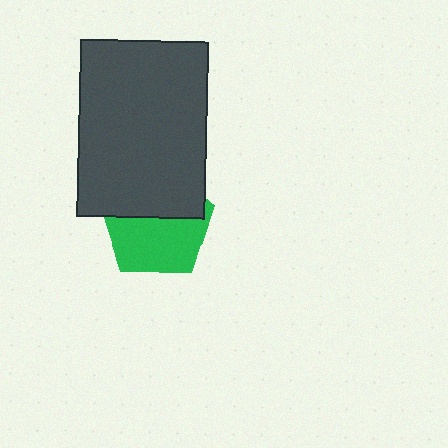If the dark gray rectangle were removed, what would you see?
You would see the complete green pentagon.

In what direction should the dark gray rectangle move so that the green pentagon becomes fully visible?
The dark gray rectangle should move up. That is the shortest direction to clear the overlap and leave the green pentagon fully visible.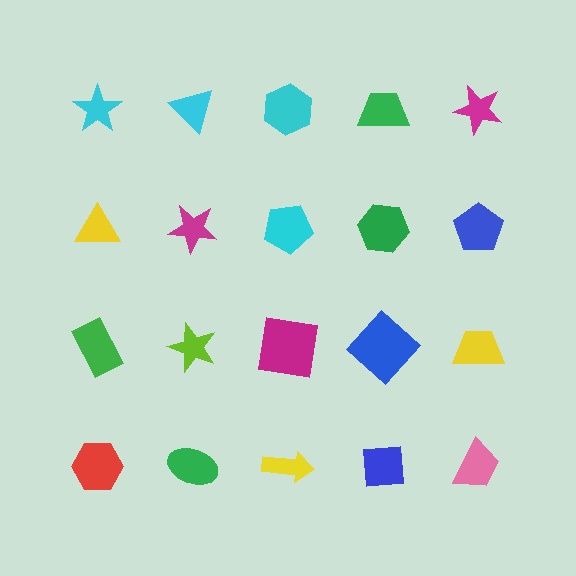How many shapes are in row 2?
5 shapes.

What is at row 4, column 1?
A red hexagon.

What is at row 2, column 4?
A green hexagon.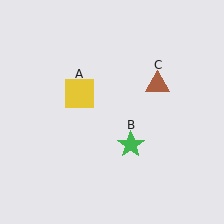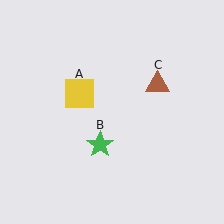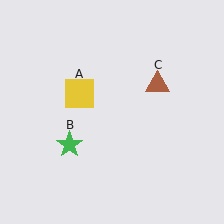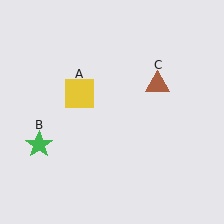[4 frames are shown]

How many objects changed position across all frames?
1 object changed position: green star (object B).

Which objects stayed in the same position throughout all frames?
Yellow square (object A) and brown triangle (object C) remained stationary.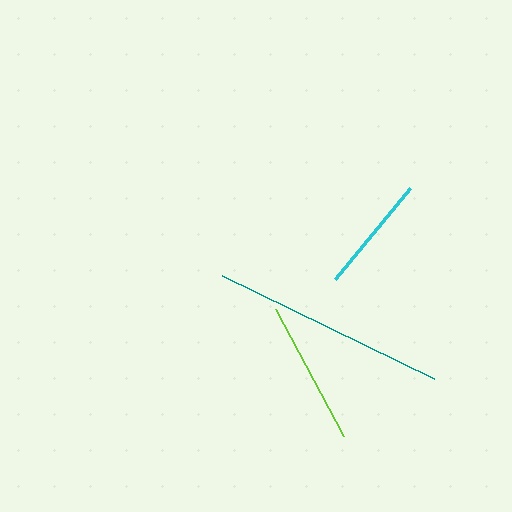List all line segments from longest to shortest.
From longest to shortest: teal, lime, cyan.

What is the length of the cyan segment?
The cyan segment is approximately 118 pixels long.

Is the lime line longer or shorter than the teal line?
The teal line is longer than the lime line.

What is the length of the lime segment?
The lime segment is approximately 144 pixels long.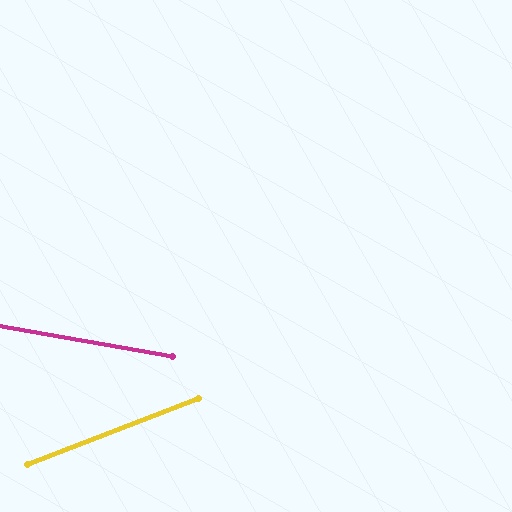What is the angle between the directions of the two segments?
Approximately 31 degrees.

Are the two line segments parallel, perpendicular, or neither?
Neither parallel nor perpendicular — they differ by about 31°.